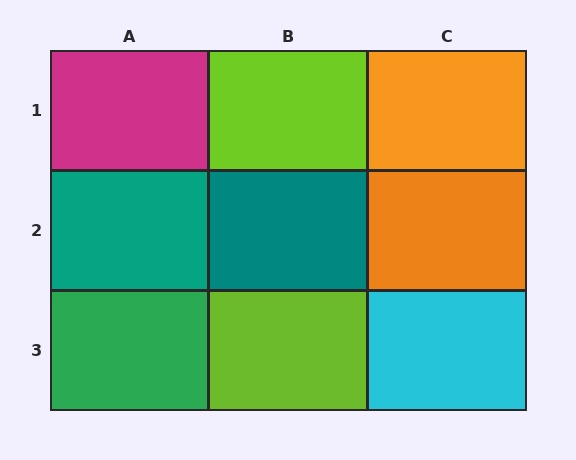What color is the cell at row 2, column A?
Teal.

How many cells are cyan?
1 cell is cyan.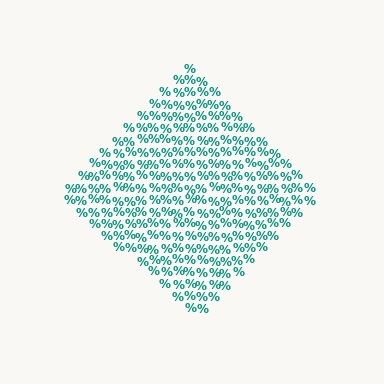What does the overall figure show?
The overall figure shows a diamond.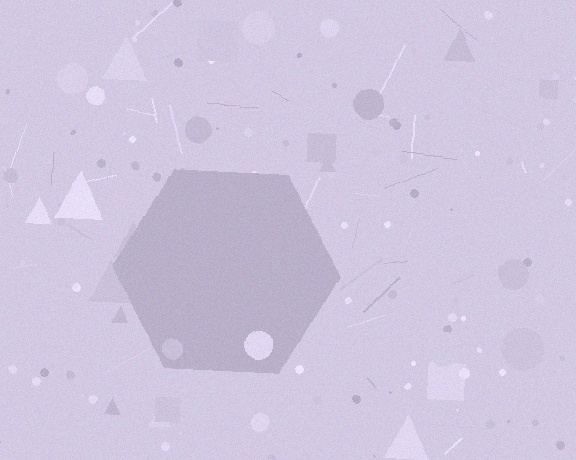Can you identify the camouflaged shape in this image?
The camouflaged shape is a hexagon.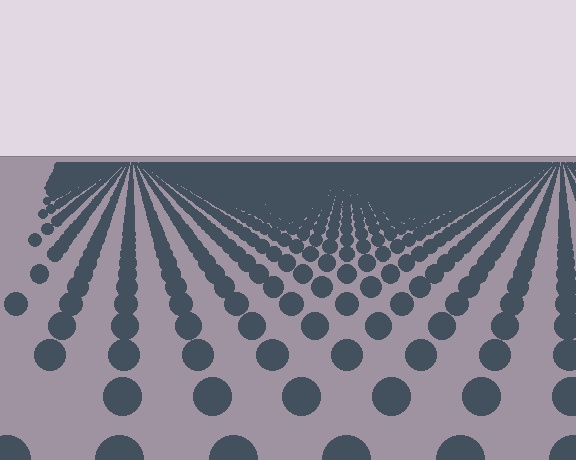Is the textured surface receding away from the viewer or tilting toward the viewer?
The surface is receding away from the viewer. Texture elements get smaller and denser toward the top.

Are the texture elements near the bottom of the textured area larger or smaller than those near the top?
Larger. Near the bottom, elements are closer to the viewer and appear at a bigger on-screen size.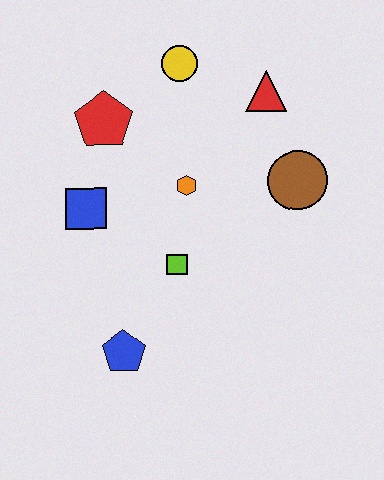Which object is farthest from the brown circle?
The blue pentagon is farthest from the brown circle.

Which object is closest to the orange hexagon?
The lime square is closest to the orange hexagon.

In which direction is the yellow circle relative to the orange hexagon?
The yellow circle is above the orange hexagon.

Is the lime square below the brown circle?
Yes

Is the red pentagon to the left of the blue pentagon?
Yes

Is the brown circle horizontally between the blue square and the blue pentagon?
No